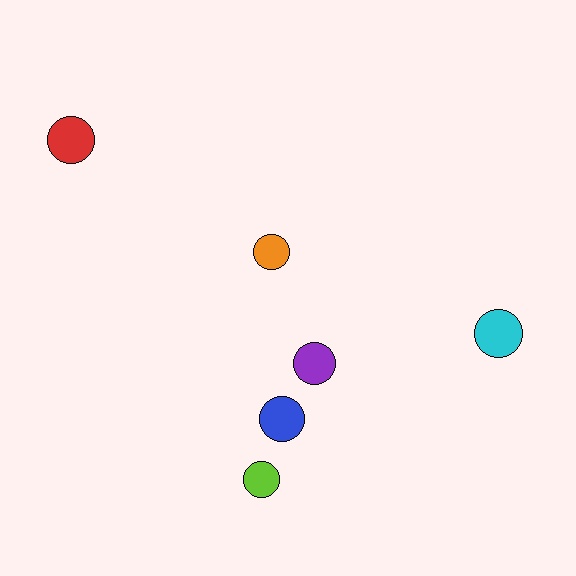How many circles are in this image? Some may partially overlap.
There are 6 circles.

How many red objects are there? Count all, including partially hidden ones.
There is 1 red object.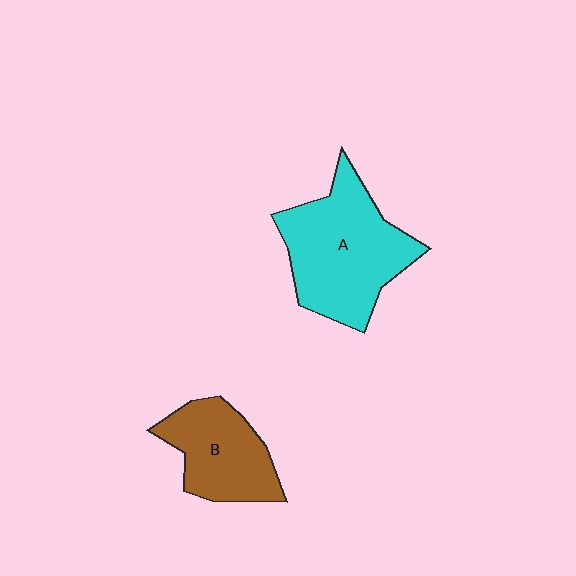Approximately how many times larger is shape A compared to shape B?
Approximately 1.5 times.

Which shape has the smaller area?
Shape B (brown).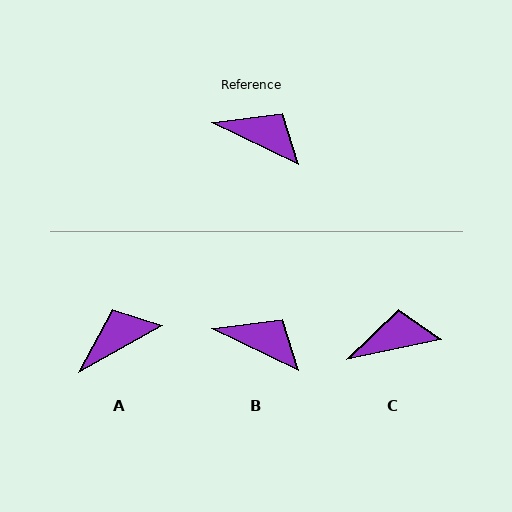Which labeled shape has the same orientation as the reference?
B.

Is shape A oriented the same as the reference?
No, it is off by about 55 degrees.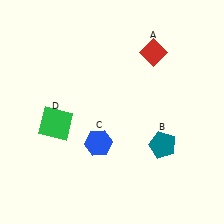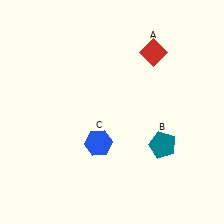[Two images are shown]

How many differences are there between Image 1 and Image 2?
There is 1 difference between the two images.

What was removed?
The green square (D) was removed in Image 2.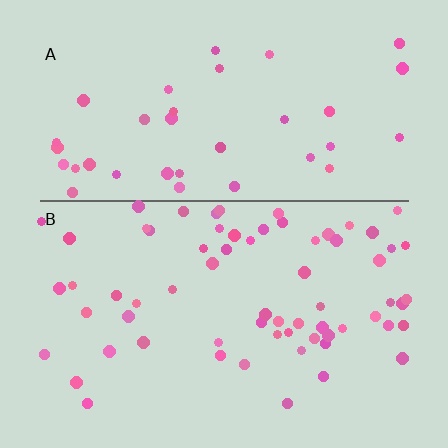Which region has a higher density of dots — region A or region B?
B (the bottom).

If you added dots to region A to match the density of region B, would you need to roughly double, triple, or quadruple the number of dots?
Approximately double.